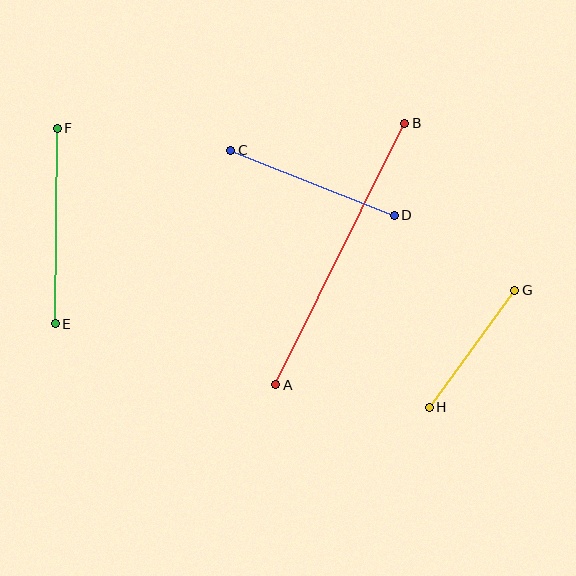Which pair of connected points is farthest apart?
Points A and B are farthest apart.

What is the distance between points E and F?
The distance is approximately 196 pixels.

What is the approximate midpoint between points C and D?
The midpoint is at approximately (312, 183) pixels.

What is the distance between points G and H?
The distance is approximately 145 pixels.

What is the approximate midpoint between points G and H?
The midpoint is at approximately (472, 349) pixels.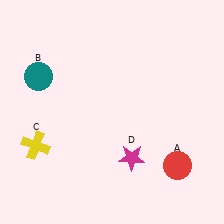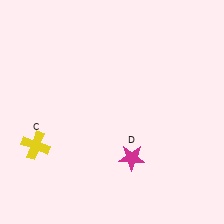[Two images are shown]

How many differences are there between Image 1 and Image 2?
There are 2 differences between the two images.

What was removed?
The teal circle (B), the red circle (A) were removed in Image 2.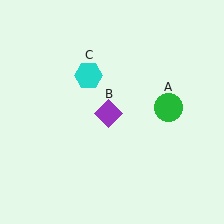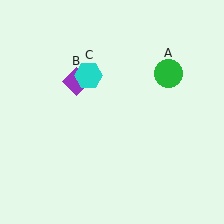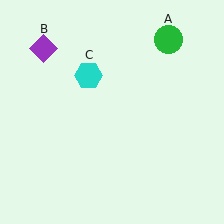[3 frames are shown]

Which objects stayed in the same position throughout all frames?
Cyan hexagon (object C) remained stationary.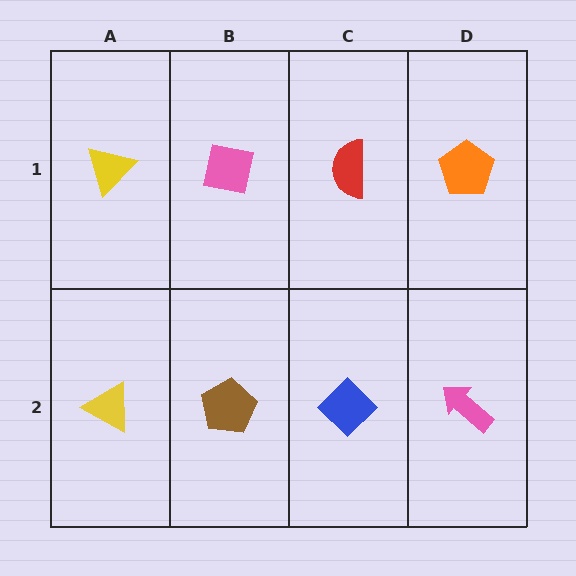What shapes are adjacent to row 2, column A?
A yellow triangle (row 1, column A), a brown pentagon (row 2, column B).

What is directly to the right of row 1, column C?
An orange pentagon.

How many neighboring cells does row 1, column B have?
3.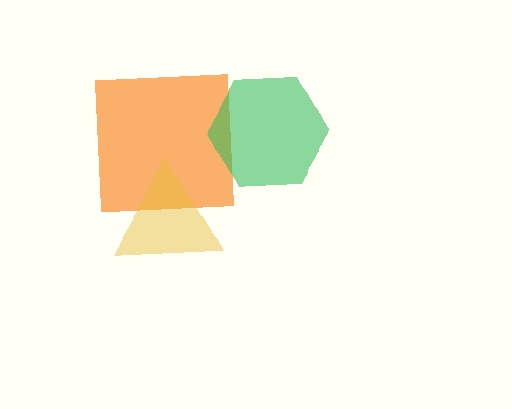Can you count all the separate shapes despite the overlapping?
Yes, there are 3 separate shapes.